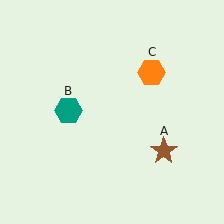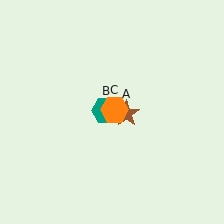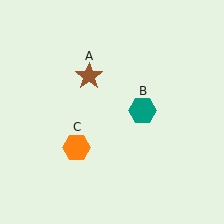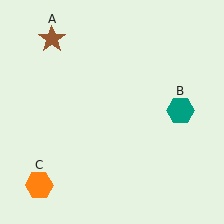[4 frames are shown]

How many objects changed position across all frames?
3 objects changed position: brown star (object A), teal hexagon (object B), orange hexagon (object C).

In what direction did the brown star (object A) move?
The brown star (object A) moved up and to the left.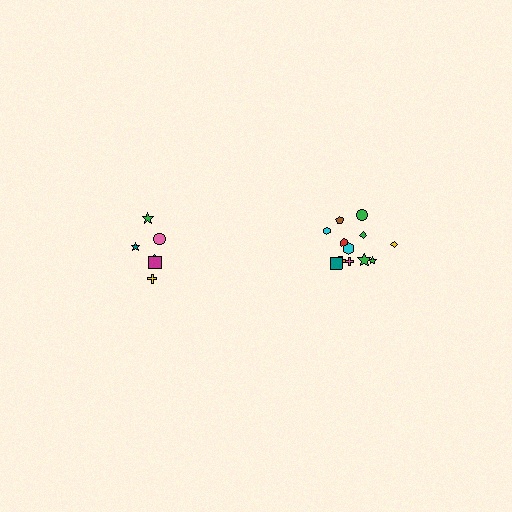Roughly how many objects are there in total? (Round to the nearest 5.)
Roughly 20 objects in total.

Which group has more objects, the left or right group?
The right group.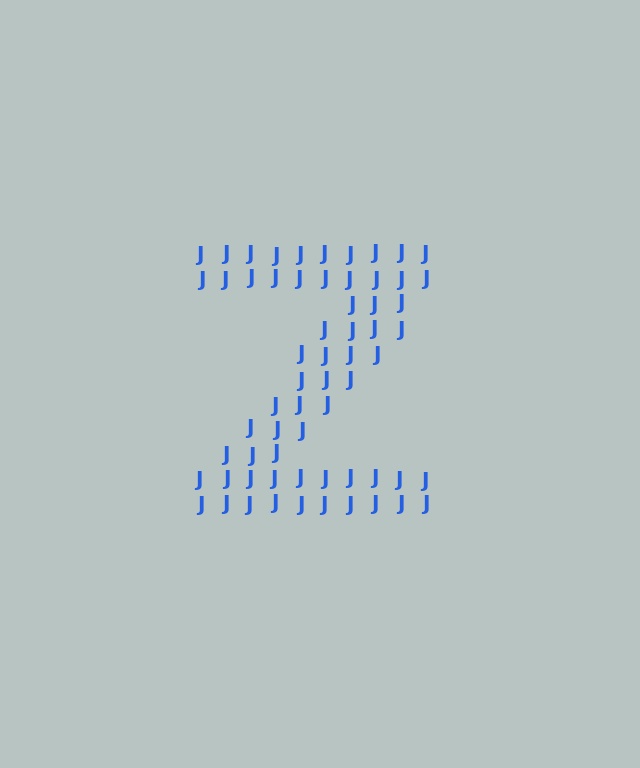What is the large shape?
The large shape is the letter Z.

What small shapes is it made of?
It is made of small letter J's.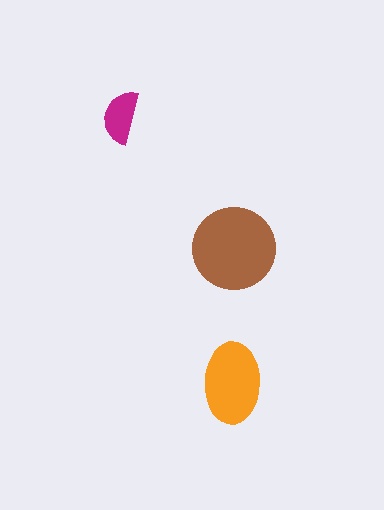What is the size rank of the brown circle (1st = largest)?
1st.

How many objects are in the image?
There are 3 objects in the image.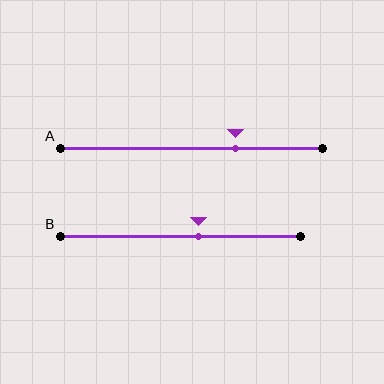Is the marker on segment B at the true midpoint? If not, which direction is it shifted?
No, the marker on segment B is shifted to the right by about 7% of the segment length.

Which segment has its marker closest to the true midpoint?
Segment B has its marker closest to the true midpoint.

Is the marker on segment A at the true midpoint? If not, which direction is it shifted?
No, the marker on segment A is shifted to the right by about 17% of the segment length.